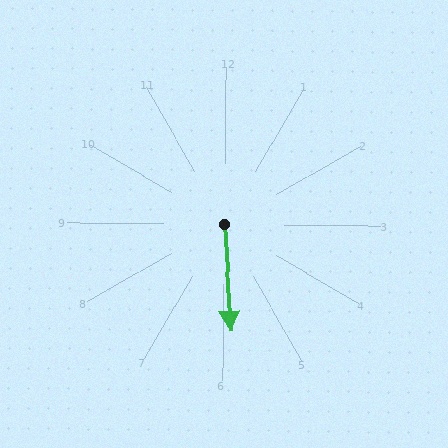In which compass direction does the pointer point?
South.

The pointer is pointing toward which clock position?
Roughly 6 o'clock.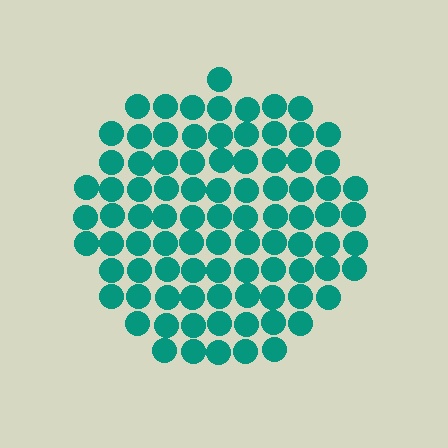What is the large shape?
The large shape is a circle.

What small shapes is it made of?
It is made of small circles.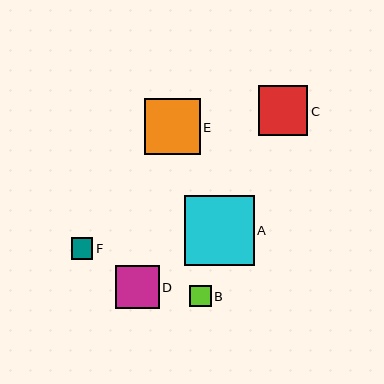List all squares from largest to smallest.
From largest to smallest: A, E, C, D, F, B.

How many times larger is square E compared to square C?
Square E is approximately 1.1 times the size of square C.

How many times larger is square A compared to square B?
Square A is approximately 3.3 times the size of square B.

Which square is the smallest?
Square B is the smallest with a size of approximately 21 pixels.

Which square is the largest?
Square A is the largest with a size of approximately 70 pixels.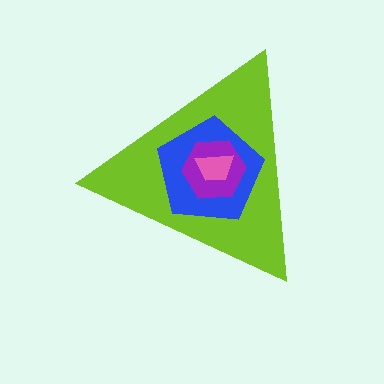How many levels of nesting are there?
4.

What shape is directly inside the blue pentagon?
The purple hexagon.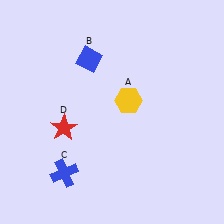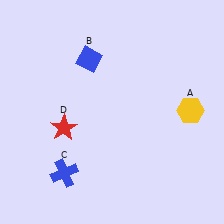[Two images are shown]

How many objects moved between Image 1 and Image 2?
1 object moved between the two images.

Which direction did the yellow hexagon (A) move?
The yellow hexagon (A) moved right.